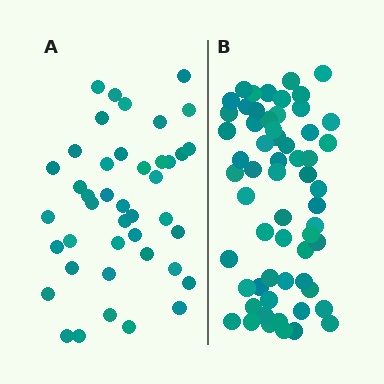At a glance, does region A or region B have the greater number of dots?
Region B (the right region) has more dots.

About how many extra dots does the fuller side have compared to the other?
Region B has approximately 20 more dots than region A.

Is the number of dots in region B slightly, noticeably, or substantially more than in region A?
Region B has noticeably more, but not dramatically so. The ratio is roughly 1.4 to 1.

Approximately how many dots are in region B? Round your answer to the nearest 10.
About 60 dots.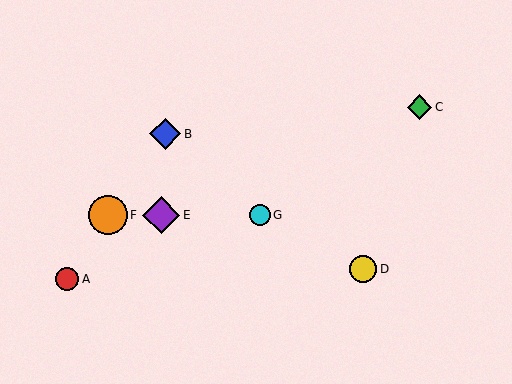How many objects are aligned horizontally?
3 objects (E, F, G) are aligned horizontally.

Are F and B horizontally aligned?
No, F is at y≈215 and B is at y≈134.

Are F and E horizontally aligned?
Yes, both are at y≈215.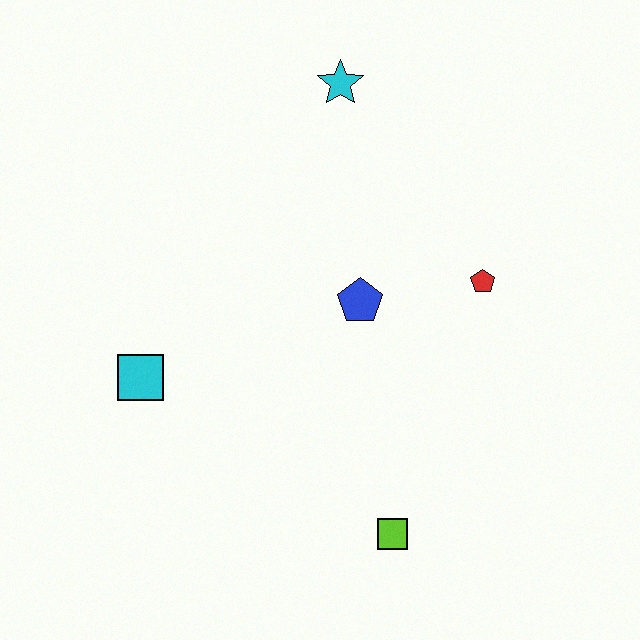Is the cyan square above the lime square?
Yes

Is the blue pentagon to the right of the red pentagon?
No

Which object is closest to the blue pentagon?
The red pentagon is closest to the blue pentagon.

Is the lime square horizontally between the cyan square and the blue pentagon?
No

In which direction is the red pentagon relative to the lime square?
The red pentagon is above the lime square.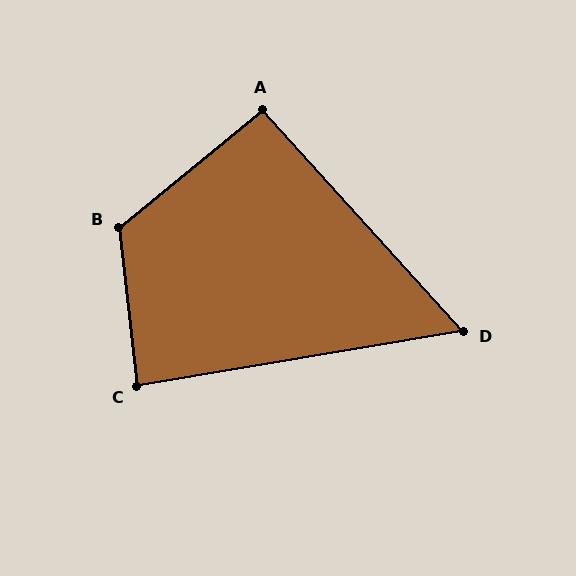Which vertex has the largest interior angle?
B, at approximately 122 degrees.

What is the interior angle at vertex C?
Approximately 87 degrees (approximately right).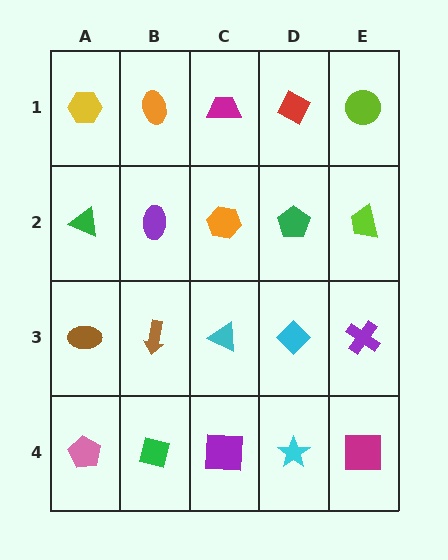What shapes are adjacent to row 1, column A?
A green triangle (row 2, column A), an orange ellipse (row 1, column B).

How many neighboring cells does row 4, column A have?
2.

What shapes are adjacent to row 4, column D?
A cyan diamond (row 3, column D), a purple square (row 4, column C), a magenta square (row 4, column E).